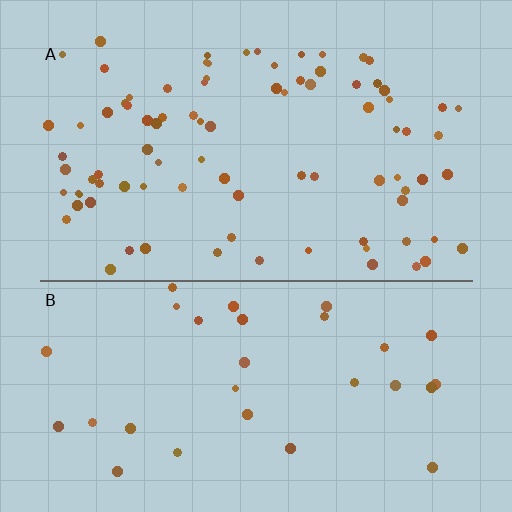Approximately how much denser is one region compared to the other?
Approximately 2.8× — region A over region B.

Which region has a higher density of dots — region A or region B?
A (the top).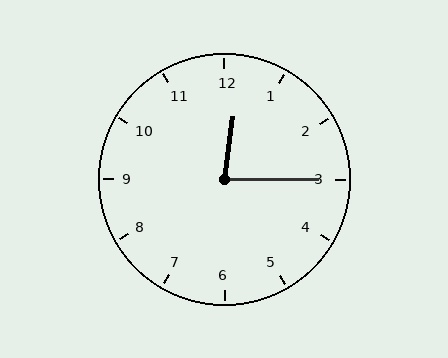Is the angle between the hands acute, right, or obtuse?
It is acute.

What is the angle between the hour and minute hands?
Approximately 82 degrees.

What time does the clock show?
12:15.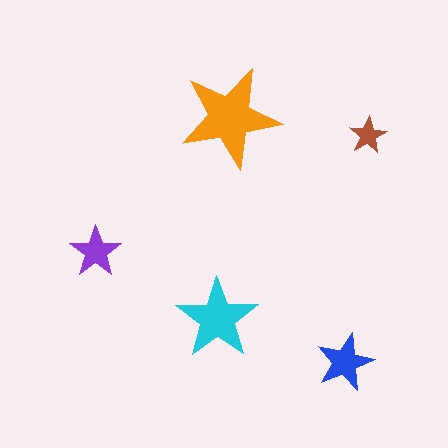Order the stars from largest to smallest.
the orange one, the cyan one, the blue one, the purple one, the brown one.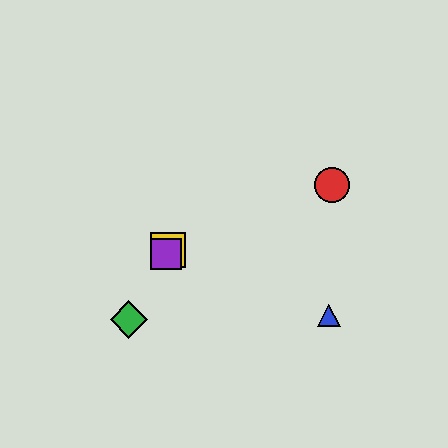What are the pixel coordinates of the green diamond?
The green diamond is at (129, 319).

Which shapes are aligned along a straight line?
The green diamond, the yellow square, the purple square are aligned along a straight line.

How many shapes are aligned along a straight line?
3 shapes (the green diamond, the yellow square, the purple square) are aligned along a straight line.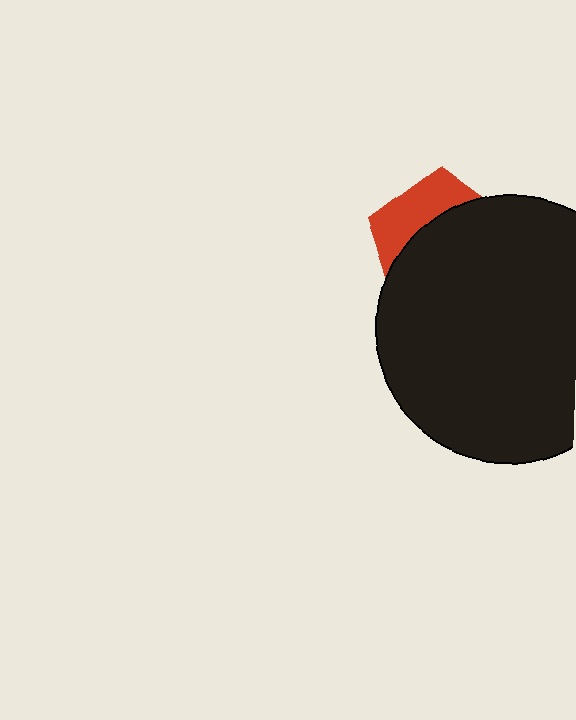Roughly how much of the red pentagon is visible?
A small part of it is visible (roughly 32%).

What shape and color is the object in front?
The object in front is a black circle.